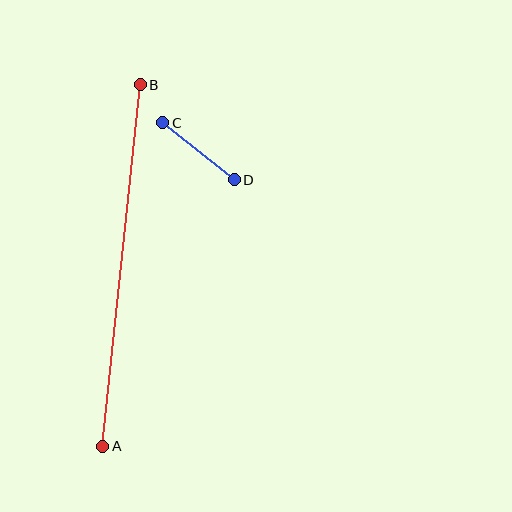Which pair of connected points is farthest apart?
Points A and B are farthest apart.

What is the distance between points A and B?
The distance is approximately 364 pixels.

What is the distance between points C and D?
The distance is approximately 91 pixels.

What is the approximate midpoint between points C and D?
The midpoint is at approximately (199, 151) pixels.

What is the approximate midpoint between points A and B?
The midpoint is at approximately (122, 265) pixels.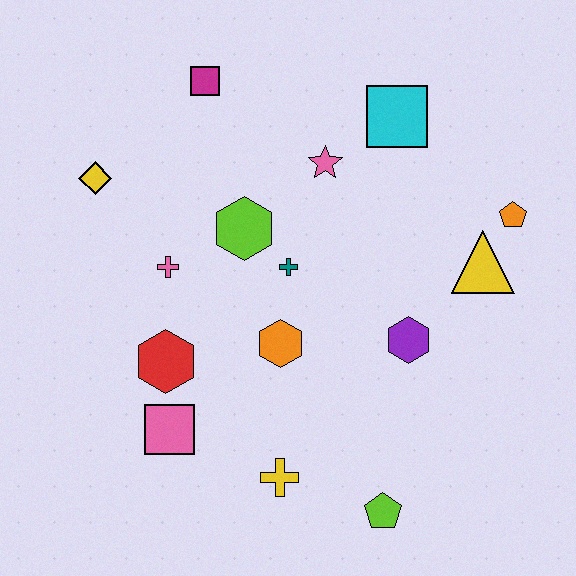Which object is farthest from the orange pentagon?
The yellow diamond is farthest from the orange pentagon.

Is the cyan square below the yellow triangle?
No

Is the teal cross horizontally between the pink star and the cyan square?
No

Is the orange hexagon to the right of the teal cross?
No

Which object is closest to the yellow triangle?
The orange pentagon is closest to the yellow triangle.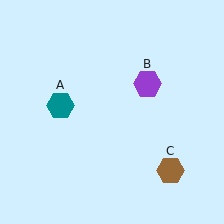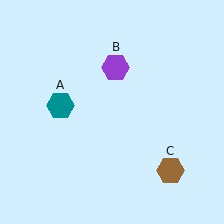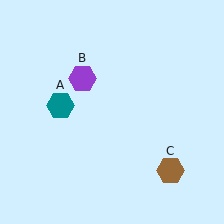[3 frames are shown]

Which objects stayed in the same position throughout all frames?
Teal hexagon (object A) and brown hexagon (object C) remained stationary.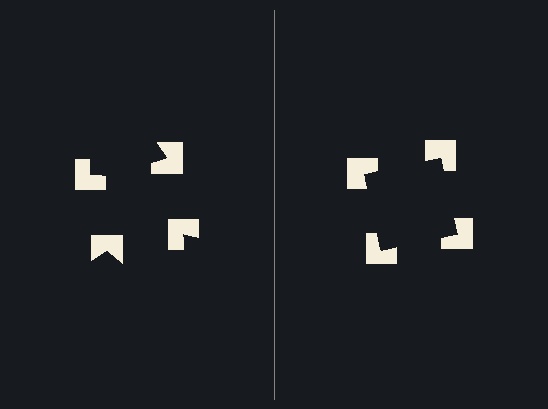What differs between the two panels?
The notched squares are positioned identically on both sides; only the wedge orientations differ. On the right they align to a square; on the left they are misaligned.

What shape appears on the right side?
An illusory square.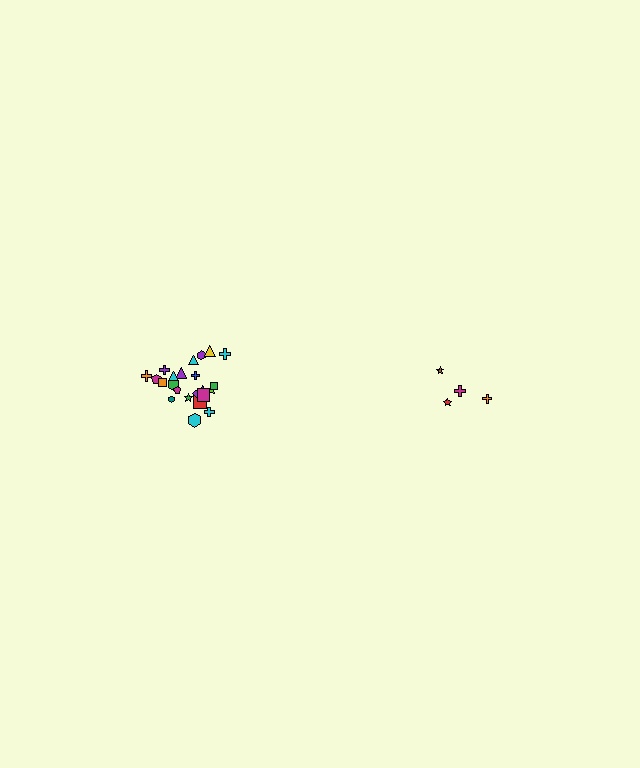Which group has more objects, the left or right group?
The left group.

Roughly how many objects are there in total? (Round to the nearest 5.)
Roughly 30 objects in total.